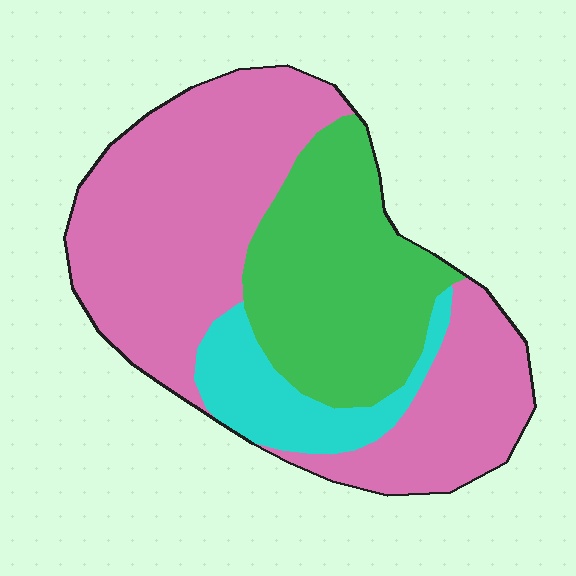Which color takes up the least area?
Cyan, at roughly 15%.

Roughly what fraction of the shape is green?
Green covers around 30% of the shape.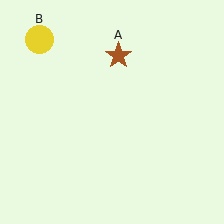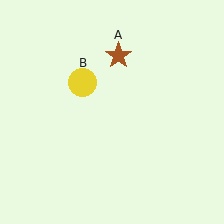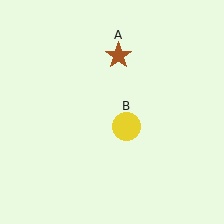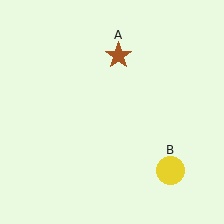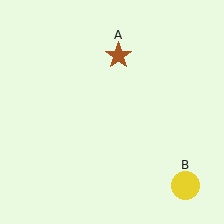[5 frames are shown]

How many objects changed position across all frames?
1 object changed position: yellow circle (object B).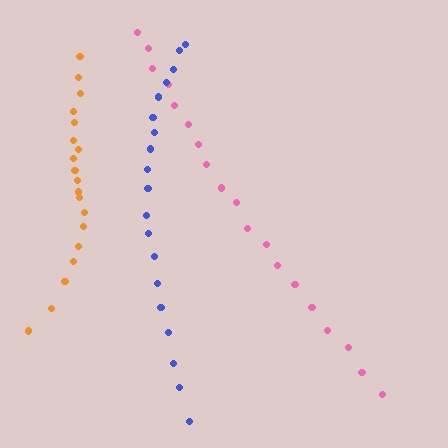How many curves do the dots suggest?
There are 3 distinct paths.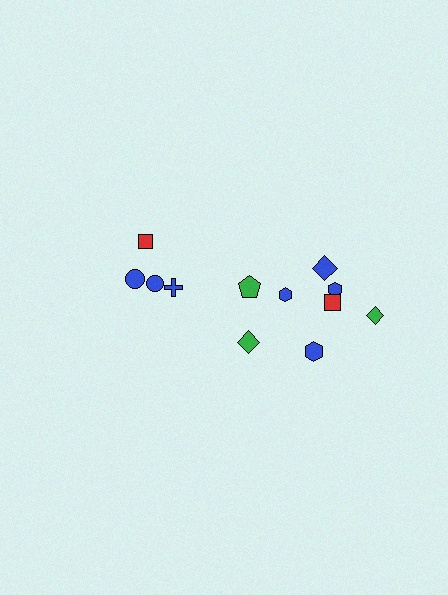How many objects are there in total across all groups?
There are 12 objects.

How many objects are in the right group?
There are 8 objects.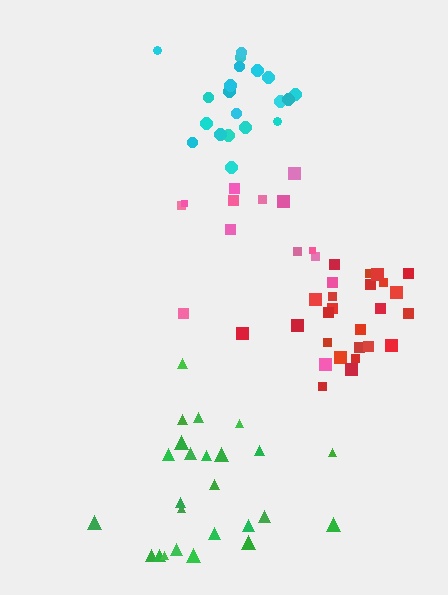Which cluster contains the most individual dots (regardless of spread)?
Green (25).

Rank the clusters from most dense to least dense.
red, cyan, green, pink.